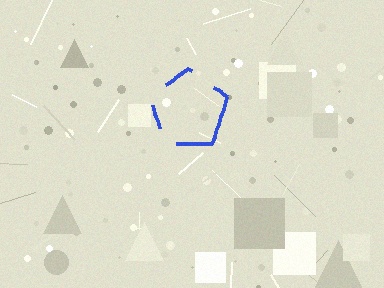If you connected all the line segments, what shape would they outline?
They would outline a pentagon.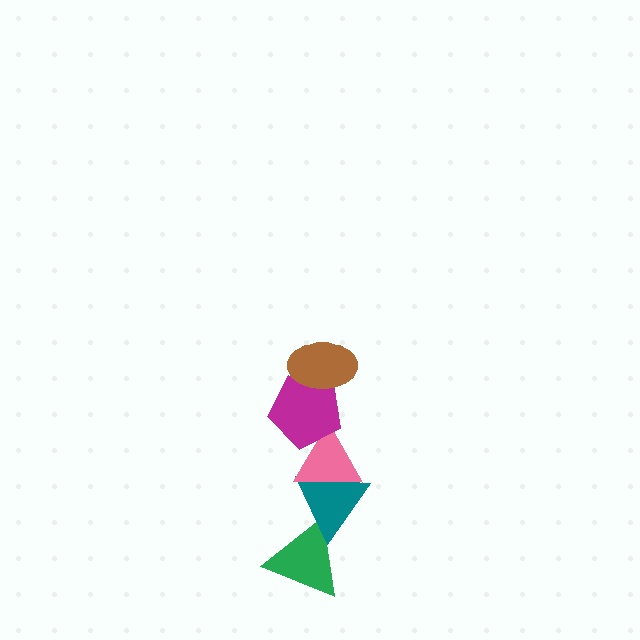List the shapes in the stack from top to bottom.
From top to bottom: the brown ellipse, the magenta pentagon, the pink triangle, the teal triangle, the green triangle.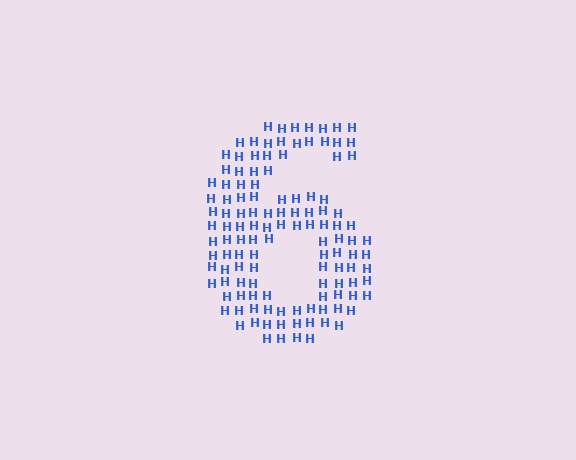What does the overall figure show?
The overall figure shows the digit 6.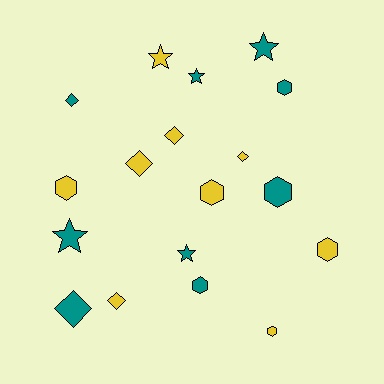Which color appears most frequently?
Teal, with 9 objects.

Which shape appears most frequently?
Hexagon, with 7 objects.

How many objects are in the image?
There are 18 objects.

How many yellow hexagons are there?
There are 4 yellow hexagons.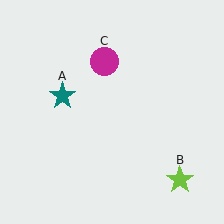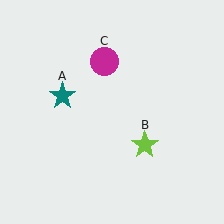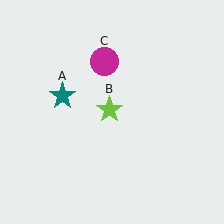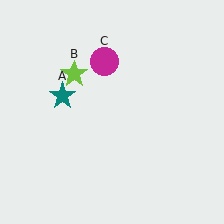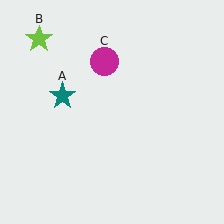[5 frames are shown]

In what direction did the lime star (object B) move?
The lime star (object B) moved up and to the left.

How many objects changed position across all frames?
1 object changed position: lime star (object B).